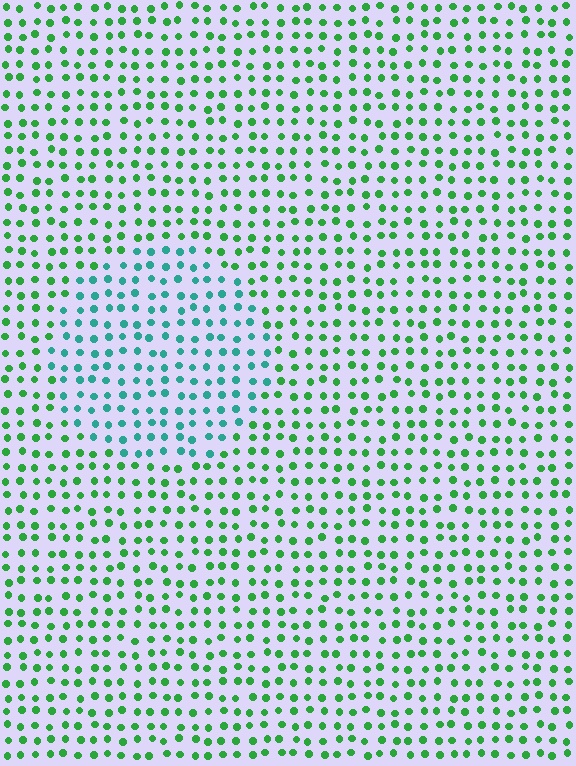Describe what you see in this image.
The image is filled with small green elements in a uniform arrangement. A circle-shaped region is visible where the elements are tinted to a slightly different hue, forming a subtle color boundary.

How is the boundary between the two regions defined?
The boundary is defined purely by a slight shift in hue (about 44 degrees). Spacing, size, and orientation are identical on both sides.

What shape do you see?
I see a circle.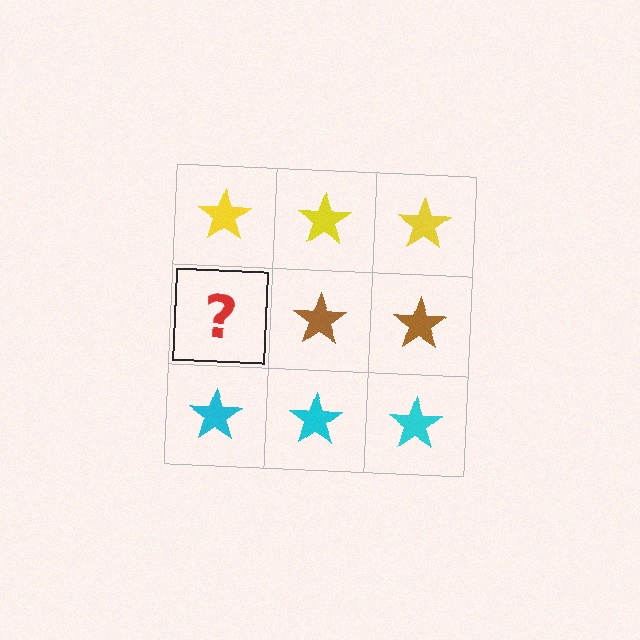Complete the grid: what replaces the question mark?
The question mark should be replaced with a brown star.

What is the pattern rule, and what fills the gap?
The rule is that each row has a consistent color. The gap should be filled with a brown star.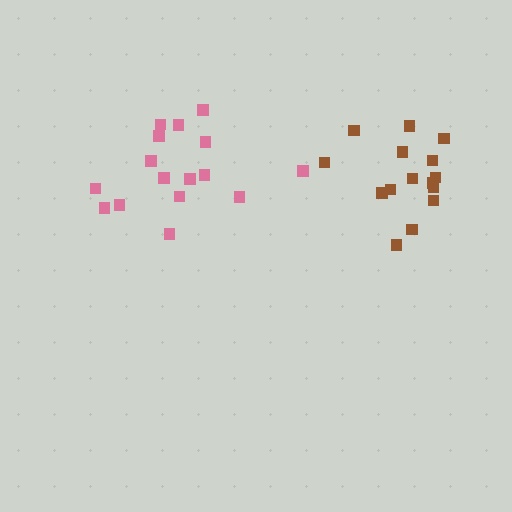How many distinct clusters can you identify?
There are 2 distinct clusters.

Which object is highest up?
The pink cluster is topmost.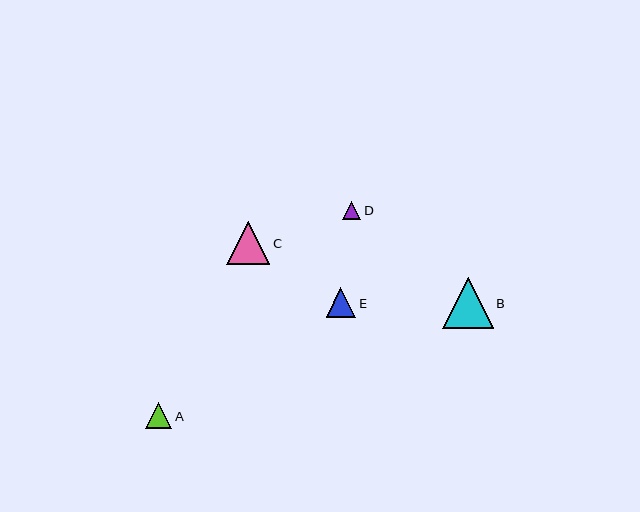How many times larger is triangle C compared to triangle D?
Triangle C is approximately 2.4 times the size of triangle D.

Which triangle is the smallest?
Triangle D is the smallest with a size of approximately 18 pixels.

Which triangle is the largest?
Triangle B is the largest with a size of approximately 51 pixels.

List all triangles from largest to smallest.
From largest to smallest: B, C, E, A, D.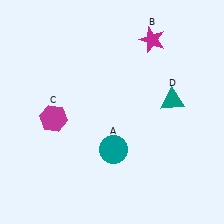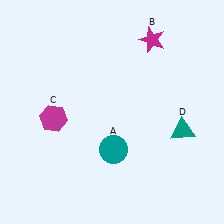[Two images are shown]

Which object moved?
The teal triangle (D) moved down.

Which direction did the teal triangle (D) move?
The teal triangle (D) moved down.